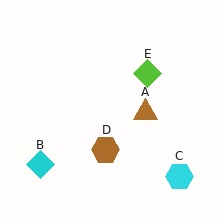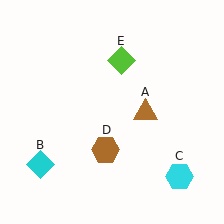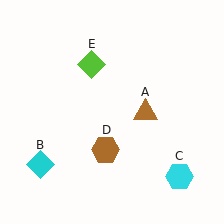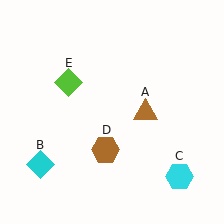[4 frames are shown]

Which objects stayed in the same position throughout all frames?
Brown triangle (object A) and cyan diamond (object B) and cyan hexagon (object C) and brown hexagon (object D) remained stationary.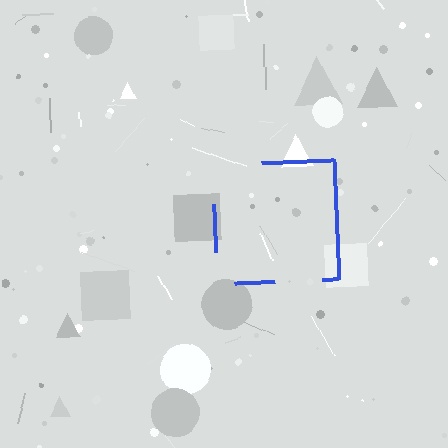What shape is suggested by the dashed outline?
The dashed outline suggests a square.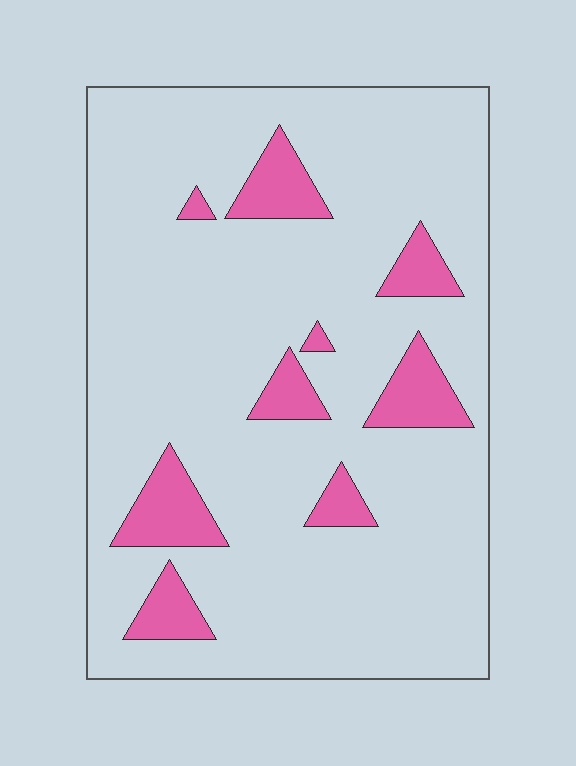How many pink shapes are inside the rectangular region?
9.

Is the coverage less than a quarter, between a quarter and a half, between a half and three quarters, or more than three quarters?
Less than a quarter.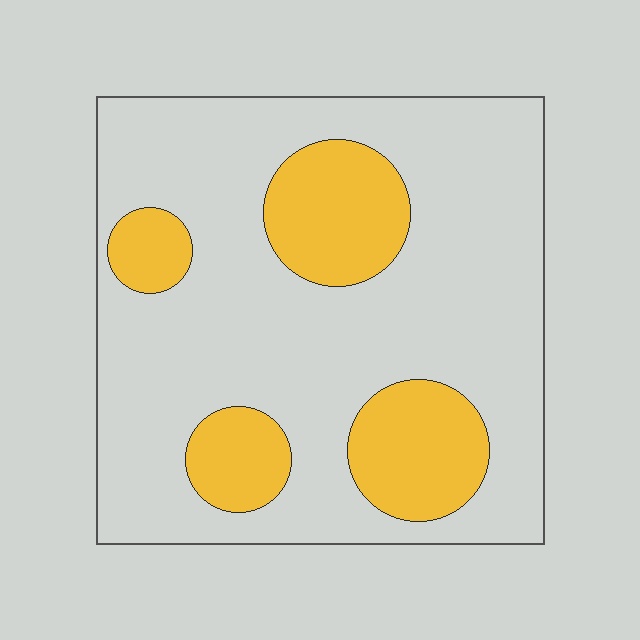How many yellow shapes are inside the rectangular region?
4.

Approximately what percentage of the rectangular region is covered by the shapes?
Approximately 25%.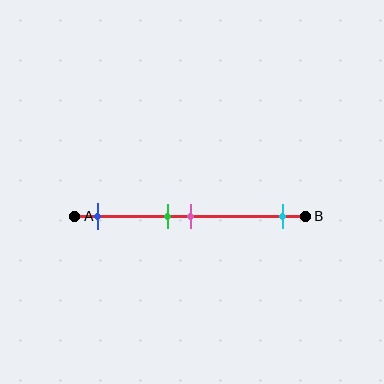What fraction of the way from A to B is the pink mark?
The pink mark is approximately 50% (0.5) of the way from A to B.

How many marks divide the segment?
There are 4 marks dividing the segment.